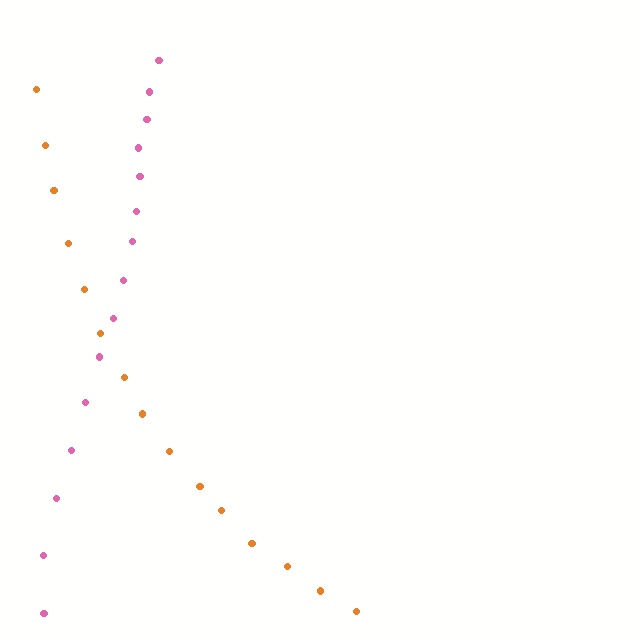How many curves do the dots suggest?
There are 2 distinct paths.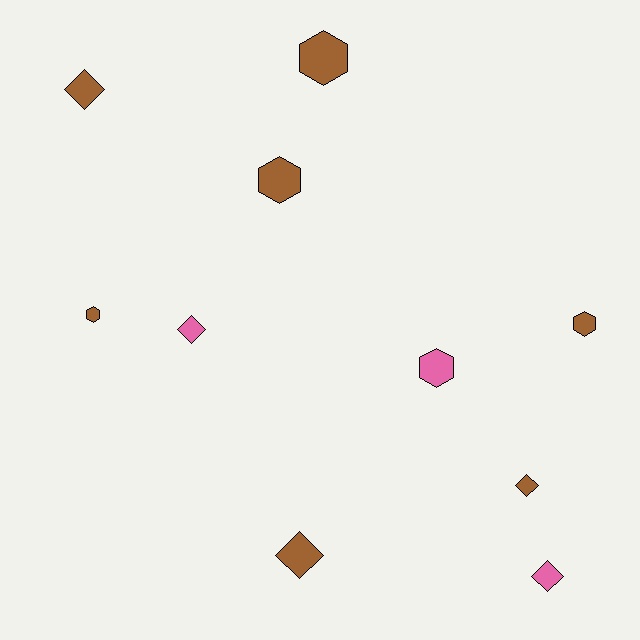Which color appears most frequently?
Brown, with 7 objects.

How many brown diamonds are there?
There are 3 brown diamonds.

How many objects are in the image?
There are 10 objects.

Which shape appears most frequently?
Diamond, with 5 objects.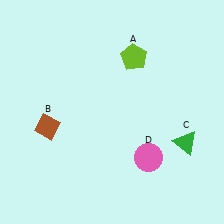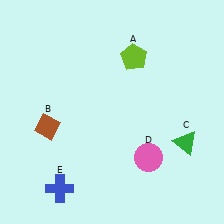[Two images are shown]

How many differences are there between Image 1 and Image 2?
There is 1 difference between the two images.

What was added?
A blue cross (E) was added in Image 2.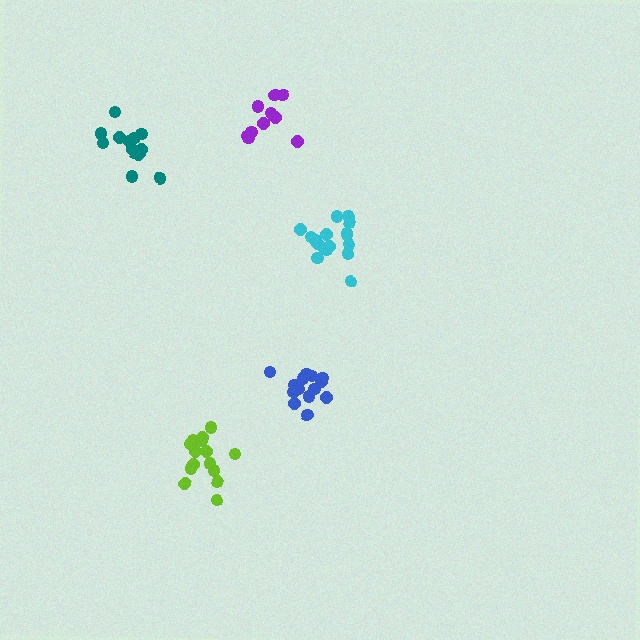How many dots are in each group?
Group 1: 14 dots, Group 2: 11 dots, Group 3: 17 dots, Group 4: 16 dots, Group 5: 13 dots (71 total).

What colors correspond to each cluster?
The clusters are colored: blue, purple, cyan, lime, teal.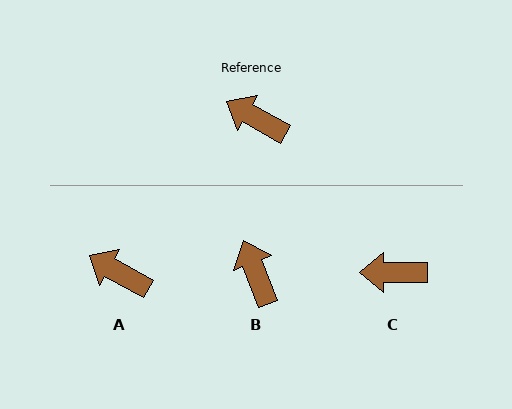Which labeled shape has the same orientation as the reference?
A.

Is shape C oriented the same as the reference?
No, it is off by about 29 degrees.